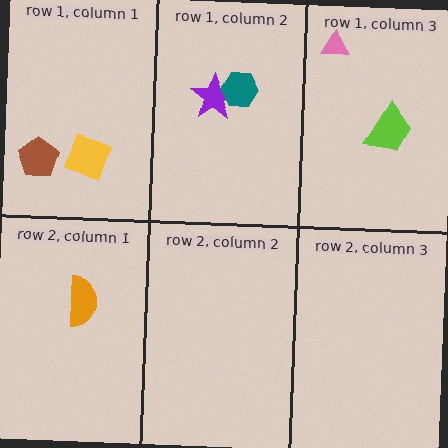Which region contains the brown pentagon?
The row 1, column 1 region.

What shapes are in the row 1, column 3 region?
The pink triangle, the lime trapezoid.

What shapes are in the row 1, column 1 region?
The brown pentagon, the yellow diamond.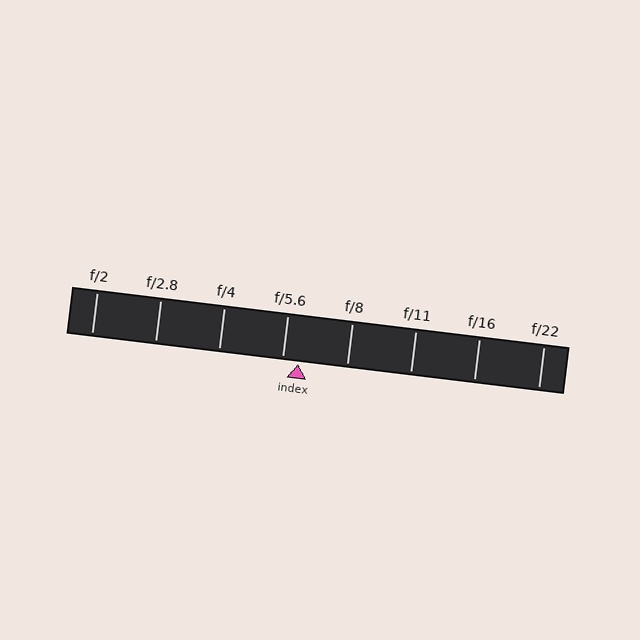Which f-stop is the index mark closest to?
The index mark is closest to f/5.6.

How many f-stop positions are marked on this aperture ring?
There are 8 f-stop positions marked.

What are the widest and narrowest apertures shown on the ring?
The widest aperture shown is f/2 and the narrowest is f/22.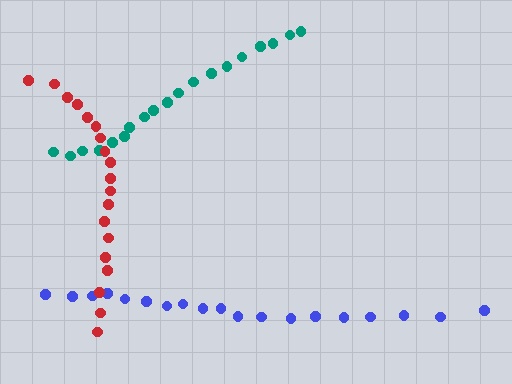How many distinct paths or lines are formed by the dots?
There are 3 distinct paths.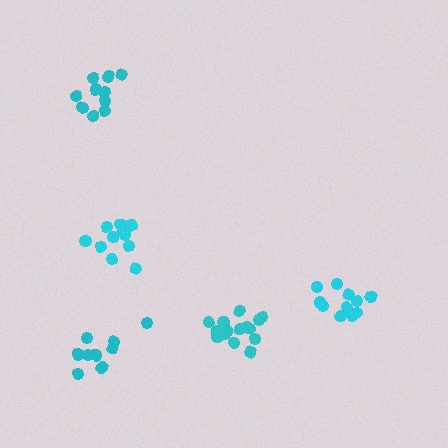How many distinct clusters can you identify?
There are 5 distinct clusters.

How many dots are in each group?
Group 1: 16 dots, Group 2: 10 dots, Group 3: 14 dots, Group 4: 11 dots, Group 5: 10 dots (61 total).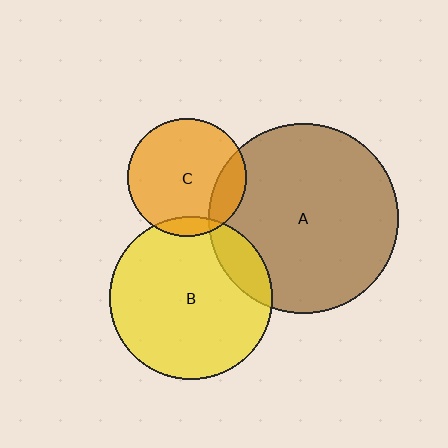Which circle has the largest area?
Circle A (brown).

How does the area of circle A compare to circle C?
Approximately 2.6 times.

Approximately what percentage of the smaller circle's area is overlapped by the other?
Approximately 15%.